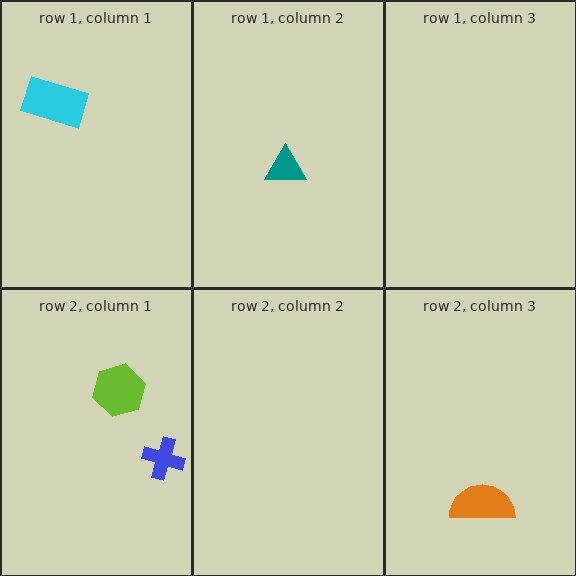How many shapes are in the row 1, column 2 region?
1.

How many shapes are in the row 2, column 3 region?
1.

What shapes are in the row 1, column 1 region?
The cyan rectangle.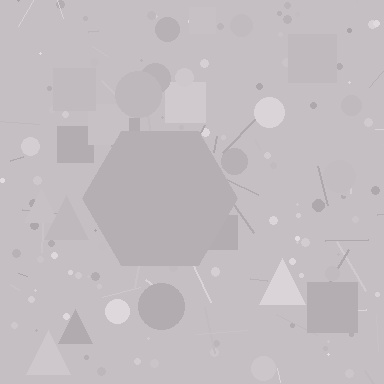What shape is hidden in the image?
A hexagon is hidden in the image.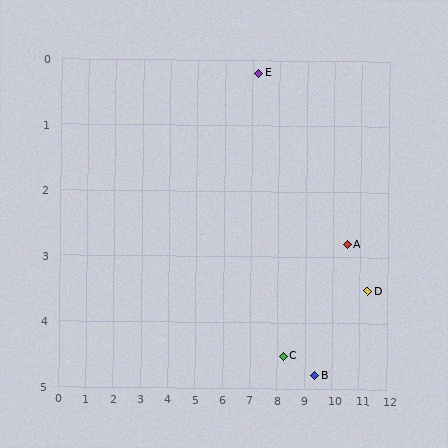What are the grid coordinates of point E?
Point E is at approximately (7.2, 0.2).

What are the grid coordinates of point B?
Point B is at approximately (9.4, 4.8).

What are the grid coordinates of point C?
Point C is at approximately (8.2, 4.5).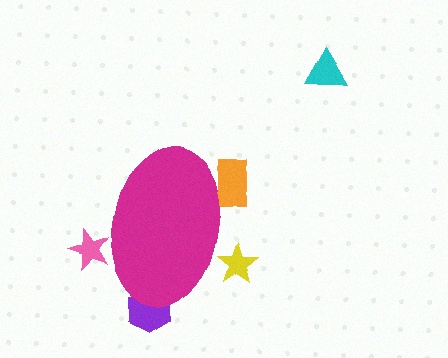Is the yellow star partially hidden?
Yes, the yellow star is partially hidden behind the magenta ellipse.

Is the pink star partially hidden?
Yes, the pink star is partially hidden behind the magenta ellipse.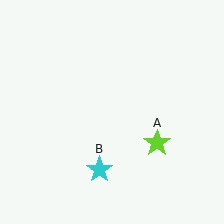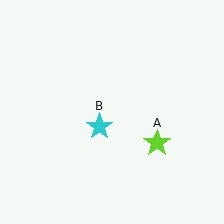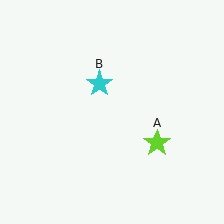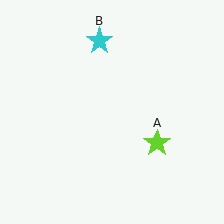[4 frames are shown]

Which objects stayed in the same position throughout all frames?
Lime star (object A) remained stationary.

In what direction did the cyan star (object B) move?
The cyan star (object B) moved up.